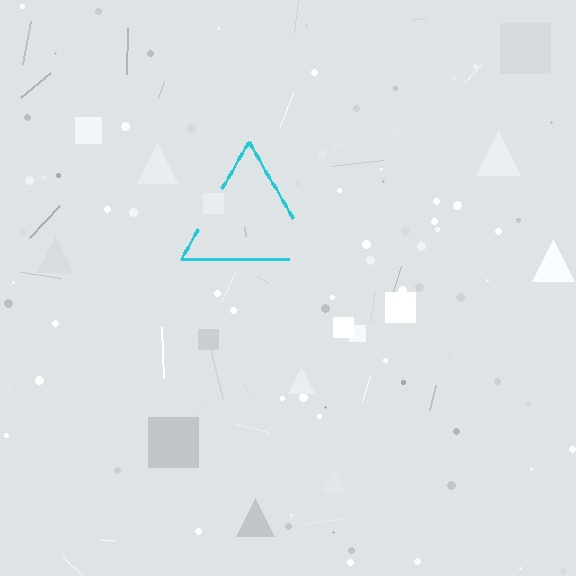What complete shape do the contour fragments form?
The contour fragments form a triangle.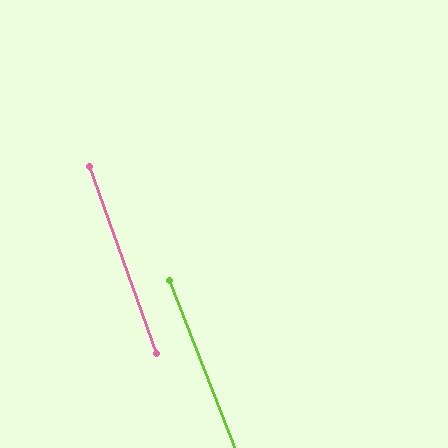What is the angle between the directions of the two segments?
Approximately 2 degrees.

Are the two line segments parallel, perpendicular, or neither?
Parallel — their directions differ by only 1.7°.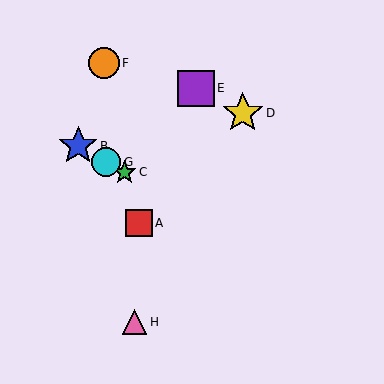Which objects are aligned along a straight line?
Objects B, C, G are aligned along a straight line.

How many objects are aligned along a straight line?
3 objects (B, C, G) are aligned along a straight line.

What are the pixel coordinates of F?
Object F is at (104, 63).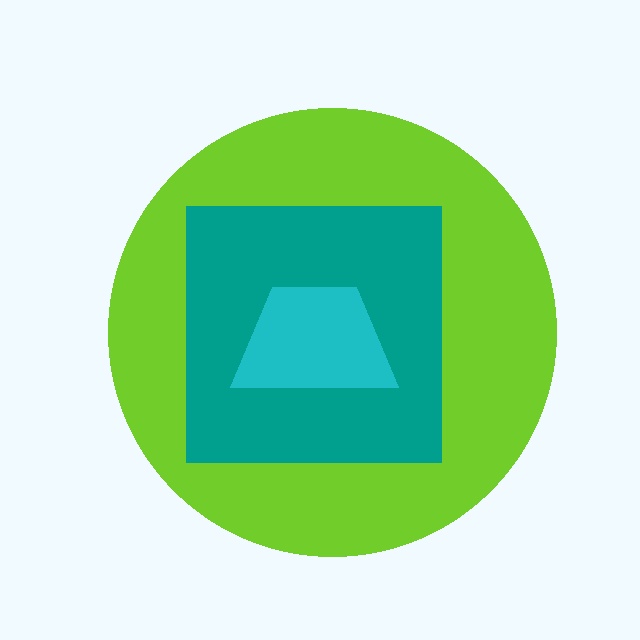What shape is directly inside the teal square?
The cyan trapezoid.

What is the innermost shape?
The cyan trapezoid.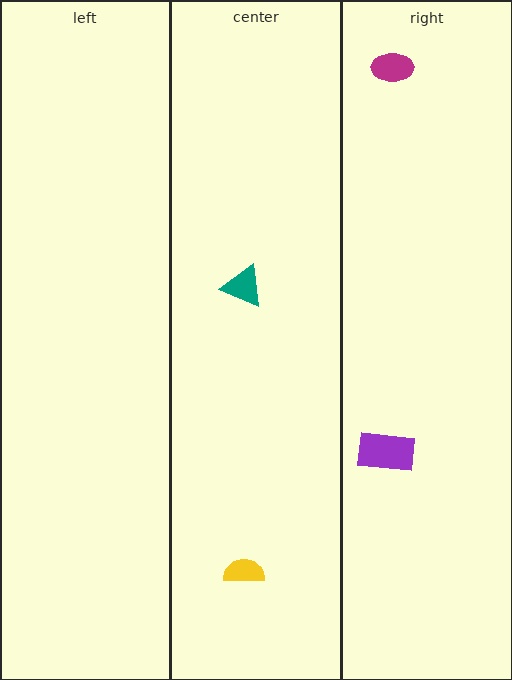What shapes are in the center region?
The yellow semicircle, the teal triangle.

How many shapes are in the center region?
2.